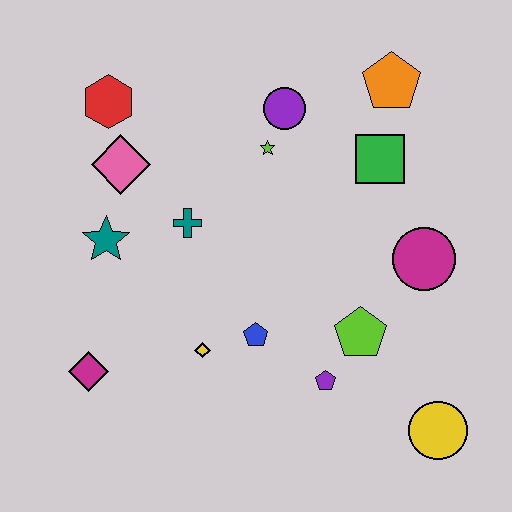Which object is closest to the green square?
The orange pentagon is closest to the green square.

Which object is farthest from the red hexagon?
The yellow circle is farthest from the red hexagon.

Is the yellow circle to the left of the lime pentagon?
No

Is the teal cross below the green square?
Yes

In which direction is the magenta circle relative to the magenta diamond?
The magenta circle is to the right of the magenta diamond.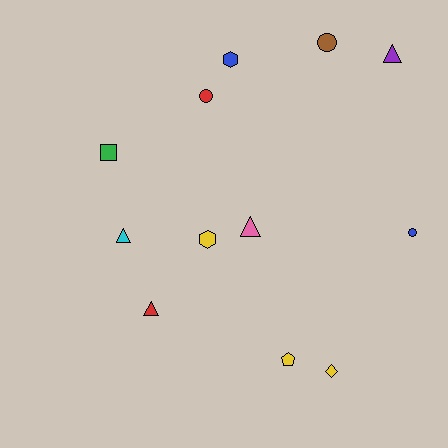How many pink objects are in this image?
There is 1 pink object.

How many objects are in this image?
There are 12 objects.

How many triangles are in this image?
There are 4 triangles.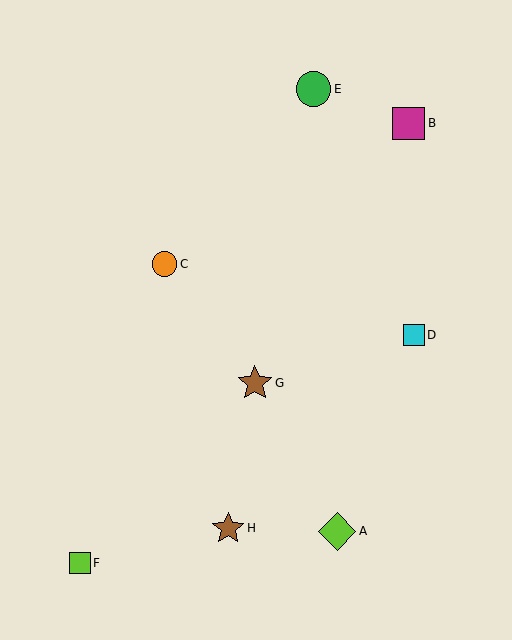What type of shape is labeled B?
Shape B is a magenta square.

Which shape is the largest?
The lime diamond (labeled A) is the largest.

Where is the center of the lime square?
The center of the lime square is at (80, 563).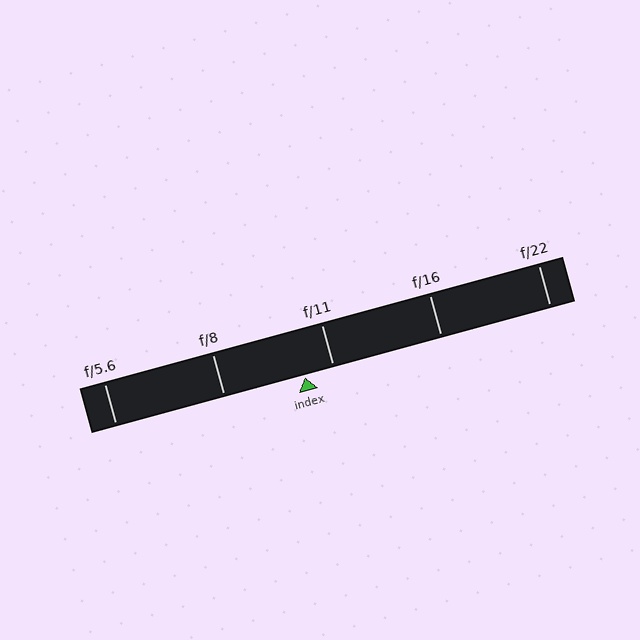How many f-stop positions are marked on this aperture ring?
There are 5 f-stop positions marked.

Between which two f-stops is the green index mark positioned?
The index mark is between f/8 and f/11.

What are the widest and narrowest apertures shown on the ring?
The widest aperture shown is f/5.6 and the narrowest is f/22.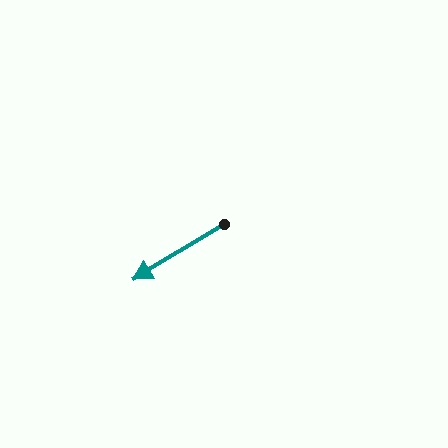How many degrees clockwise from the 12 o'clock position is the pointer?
Approximately 239 degrees.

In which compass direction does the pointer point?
Southwest.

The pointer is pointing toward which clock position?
Roughly 8 o'clock.